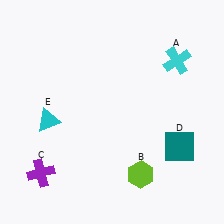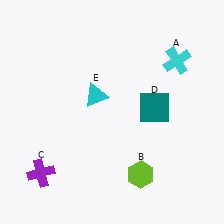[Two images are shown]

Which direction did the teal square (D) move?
The teal square (D) moved up.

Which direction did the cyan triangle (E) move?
The cyan triangle (E) moved right.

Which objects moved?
The objects that moved are: the teal square (D), the cyan triangle (E).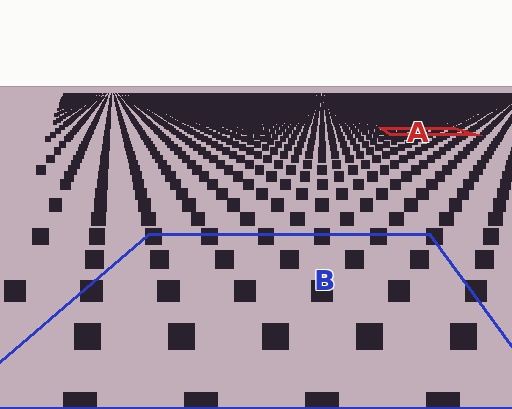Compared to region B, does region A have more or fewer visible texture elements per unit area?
Region A has more texture elements per unit area — they are packed more densely because it is farther away.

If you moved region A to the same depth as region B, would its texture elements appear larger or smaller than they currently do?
They would appear larger. At a closer depth, the same texture elements are projected at a bigger on-screen size.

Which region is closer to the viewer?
Region B is closer. The texture elements there are larger and more spread out.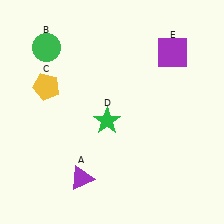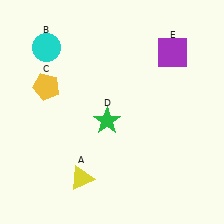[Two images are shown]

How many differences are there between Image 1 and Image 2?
There are 2 differences between the two images.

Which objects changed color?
A changed from purple to yellow. B changed from green to cyan.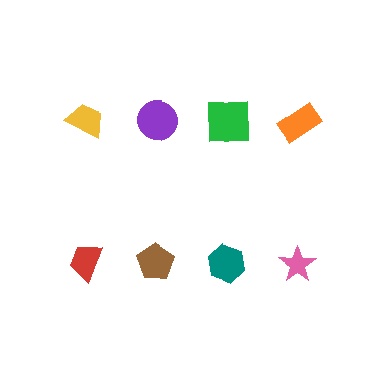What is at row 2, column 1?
A red trapezoid.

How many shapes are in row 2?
4 shapes.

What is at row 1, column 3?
A green square.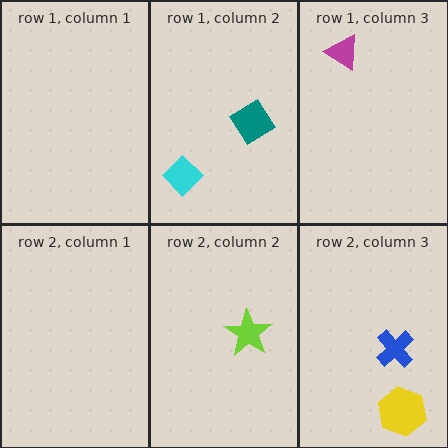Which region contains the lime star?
The row 2, column 2 region.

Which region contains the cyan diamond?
The row 1, column 2 region.